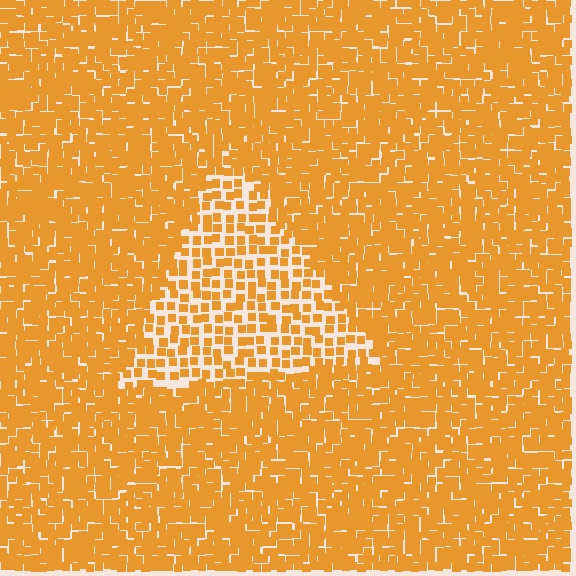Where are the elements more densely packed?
The elements are more densely packed outside the triangle boundary.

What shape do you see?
I see a triangle.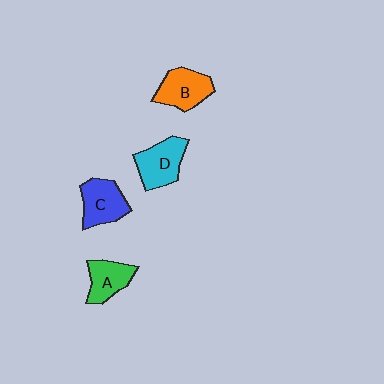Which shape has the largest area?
Shape D (cyan).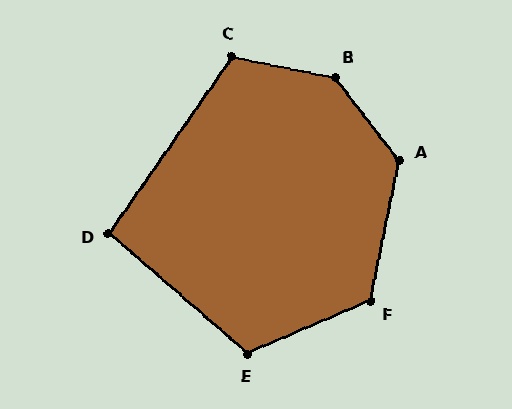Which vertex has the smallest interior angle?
D, at approximately 96 degrees.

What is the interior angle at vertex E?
Approximately 116 degrees (obtuse).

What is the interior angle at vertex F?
Approximately 125 degrees (obtuse).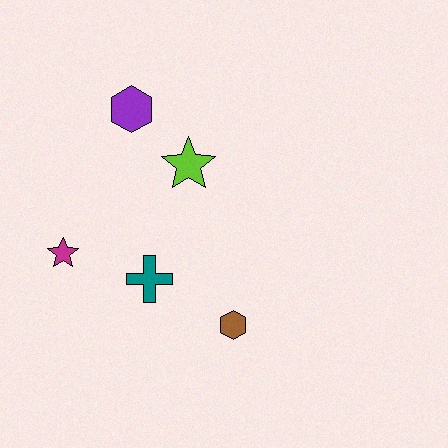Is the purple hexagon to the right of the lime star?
No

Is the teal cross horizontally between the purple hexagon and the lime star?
Yes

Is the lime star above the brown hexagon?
Yes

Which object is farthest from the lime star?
The brown hexagon is farthest from the lime star.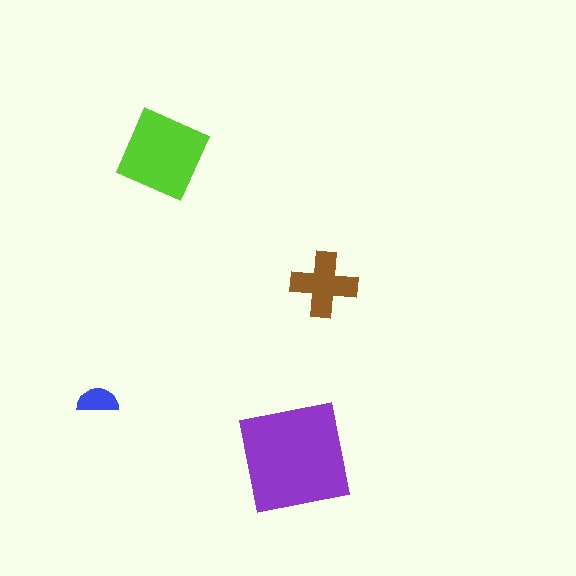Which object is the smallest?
The blue semicircle.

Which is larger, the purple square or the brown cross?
The purple square.